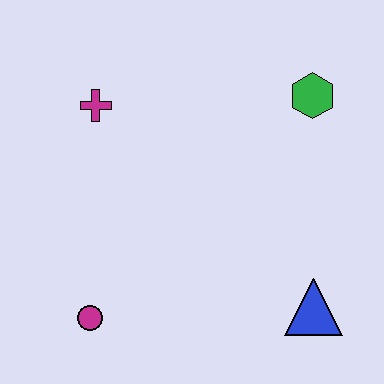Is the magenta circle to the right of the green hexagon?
No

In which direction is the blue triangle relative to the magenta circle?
The blue triangle is to the right of the magenta circle.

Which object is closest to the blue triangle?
The green hexagon is closest to the blue triangle.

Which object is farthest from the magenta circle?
The green hexagon is farthest from the magenta circle.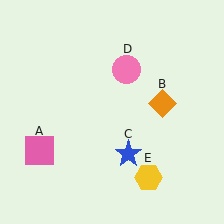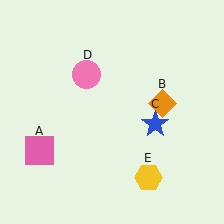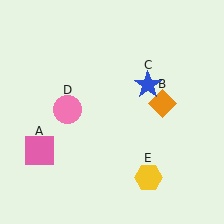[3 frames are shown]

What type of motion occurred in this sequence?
The blue star (object C), pink circle (object D) rotated counterclockwise around the center of the scene.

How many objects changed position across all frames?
2 objects changed position: blue star (object C), pink circle (object D).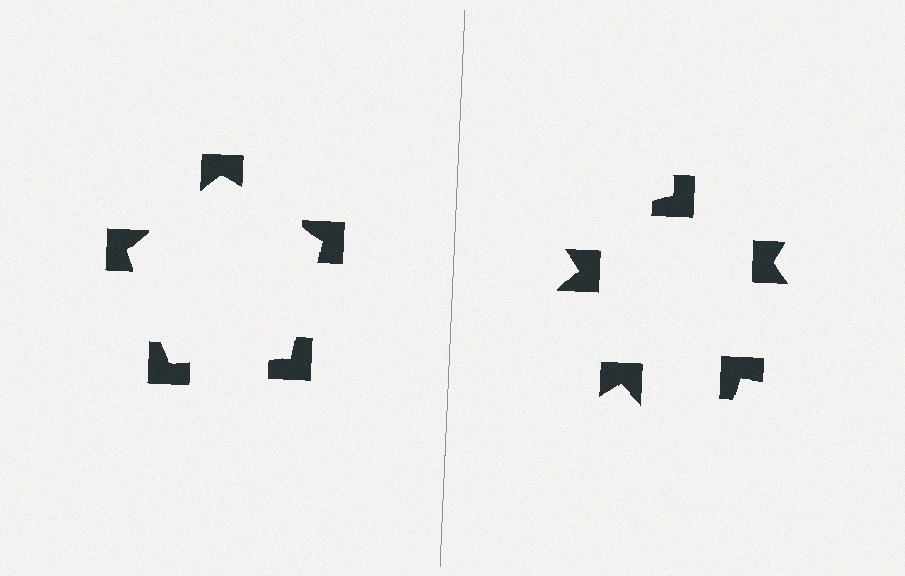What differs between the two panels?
The notched squares are positioned identically on both sides; only the wedge orientations differ. On the left they align to a pentagon; on the right they are misaligned.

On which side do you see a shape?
An illusory pentagon appears on the left side. On the right side the wedge cuts are rotated, so no coherent shape forms.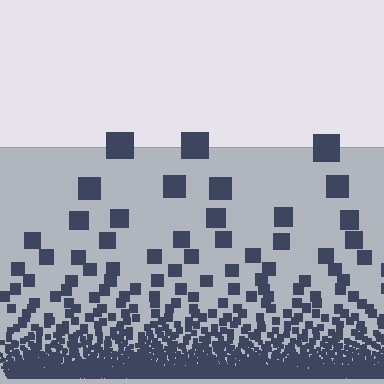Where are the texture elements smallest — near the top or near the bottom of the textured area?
Near the bottom.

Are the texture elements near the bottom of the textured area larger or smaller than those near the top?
Smaller. The gradient is inverted — elements near the bottom are smaller and denser.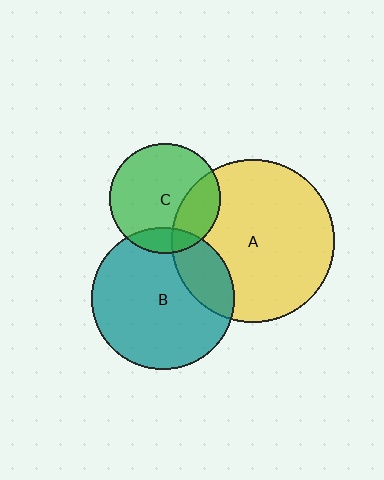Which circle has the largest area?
Circle A (yellow).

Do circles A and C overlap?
Yes.